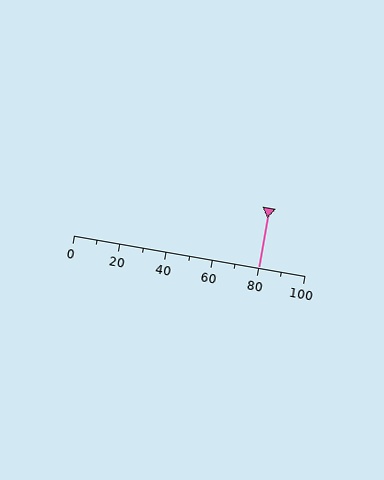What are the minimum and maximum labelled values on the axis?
The axis runs from 0 to 100.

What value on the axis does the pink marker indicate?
The marker indicates approximately 80.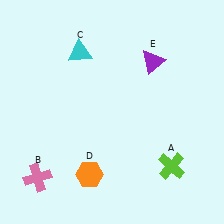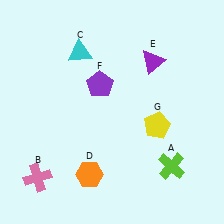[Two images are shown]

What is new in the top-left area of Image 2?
A purple pentagon (F) was added in the top-left area of Image 2.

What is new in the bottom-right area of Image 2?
A yellow pentagon (G) was added in the bottom-right area of Image 2.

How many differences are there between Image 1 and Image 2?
There are 2 differences between the two images.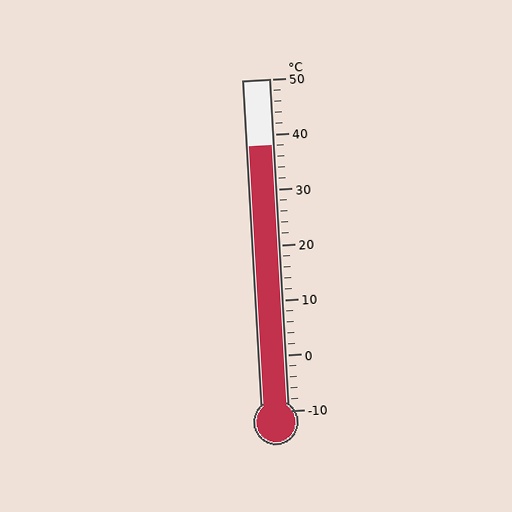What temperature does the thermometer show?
The thermometer shows approximately 38°C.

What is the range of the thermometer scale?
The thermometer scale ranges from -10°C to 50°C.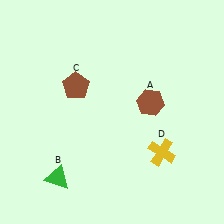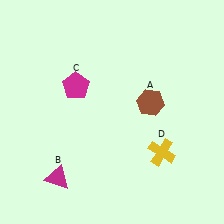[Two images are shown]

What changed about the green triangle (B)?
In Image 1, B is green. In Image 2, it changed to magenta.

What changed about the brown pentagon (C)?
In Image 1, C is brown. In Image 2, it changed to magenta.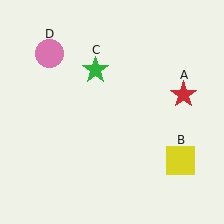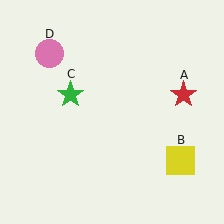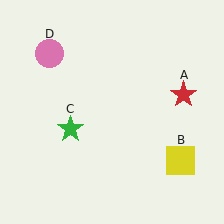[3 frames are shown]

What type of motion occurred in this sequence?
The green star (object C) rotated counterclockwise around the center of the scene.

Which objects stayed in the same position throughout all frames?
Red star (object A) and yellow square (object B) and pink circle (object D) remained stationary.